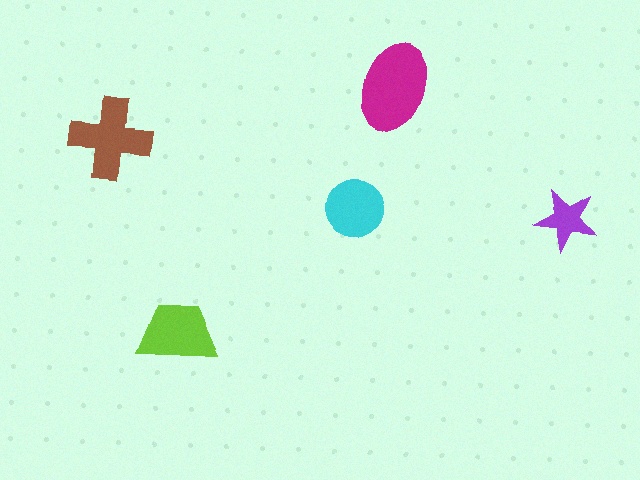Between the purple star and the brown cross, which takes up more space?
The brown cross.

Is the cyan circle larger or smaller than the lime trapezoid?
Smaller.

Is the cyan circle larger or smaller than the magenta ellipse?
Smaller.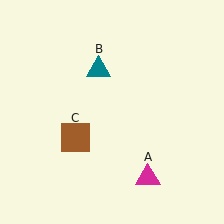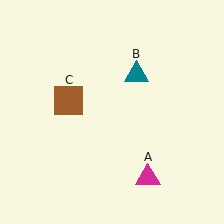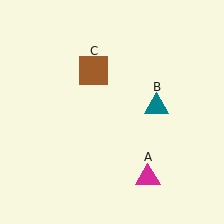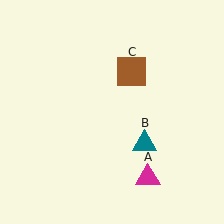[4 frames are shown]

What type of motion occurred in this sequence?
The teal triangle (object B), brown square (object C) rotated clockwise around the center of the scene.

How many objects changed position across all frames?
2 objects changed position: teal triangle (object B), brown square (object C).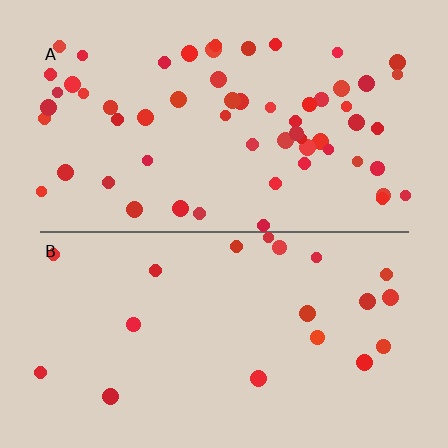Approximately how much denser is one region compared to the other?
Approximately 3.0× — region A over region B.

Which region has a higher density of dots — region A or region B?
A (the top).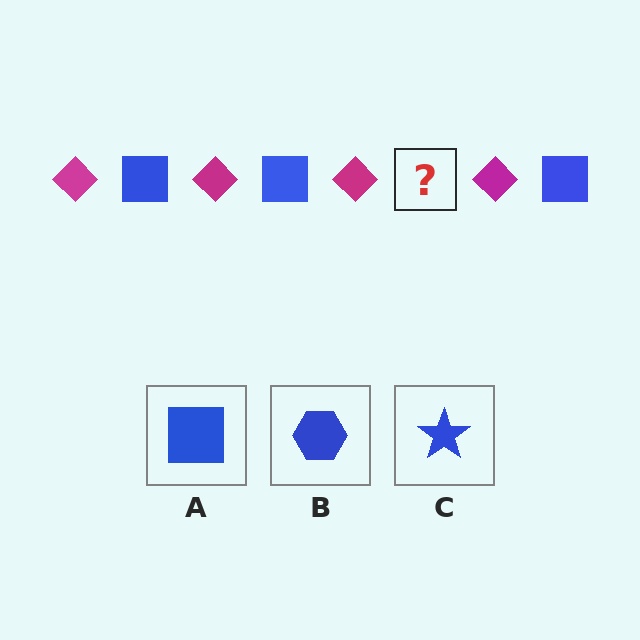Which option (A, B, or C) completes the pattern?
A.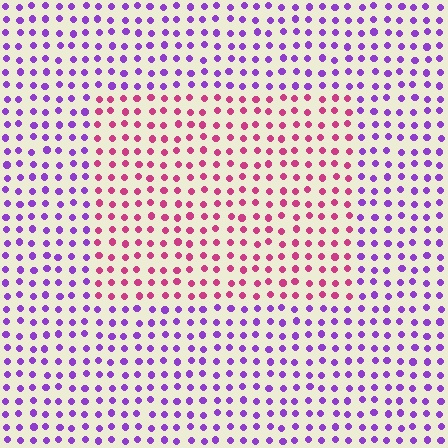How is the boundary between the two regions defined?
The boundary is defined purely by a slight shift in hue (about 54 degrees). Spacing, size, and orientation are identical on both sides.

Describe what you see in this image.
The image is filled with small purple elements in a uniform arrangement. A rectangle-shaped region is visible where the elements are tinted to a slightly different hue, forming a subtle color boundary.